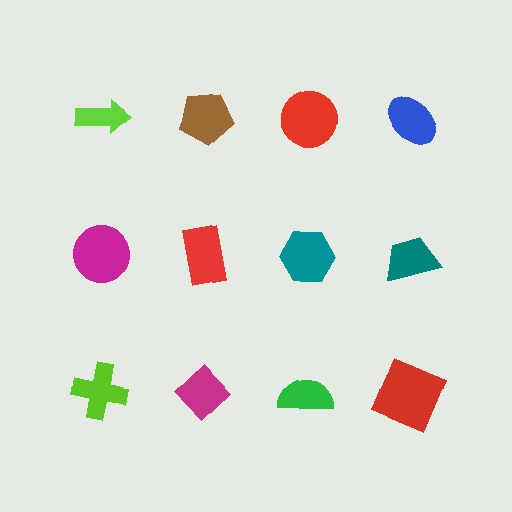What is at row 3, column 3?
A green semicircle.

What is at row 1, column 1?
A lime arrow.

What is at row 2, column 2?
A red rectangle.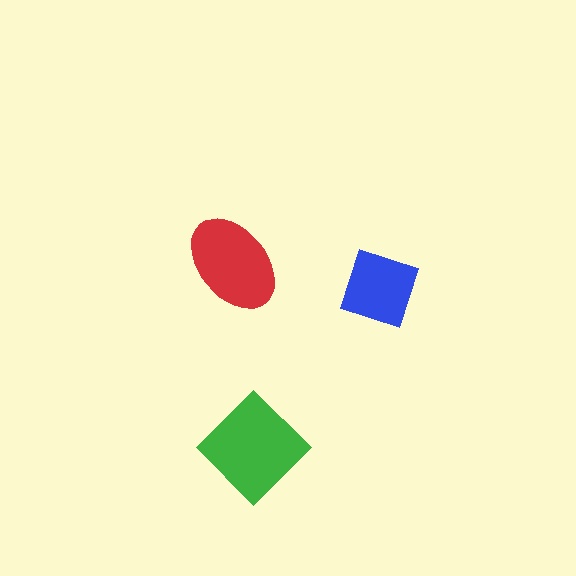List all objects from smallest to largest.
The blue square, the red ellipse, the green diamond.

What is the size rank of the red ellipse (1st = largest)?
2nd.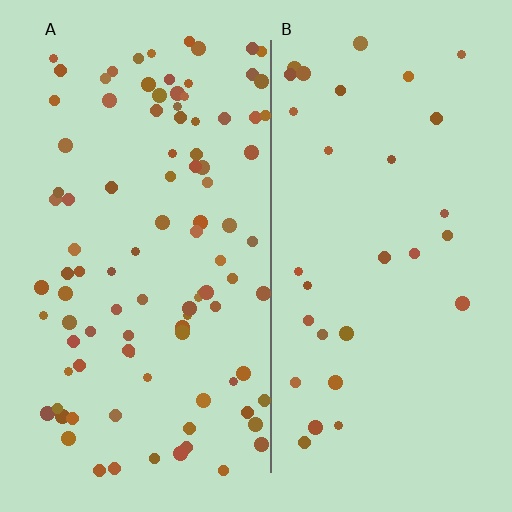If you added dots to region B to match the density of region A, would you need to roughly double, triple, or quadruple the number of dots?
Approximately triple.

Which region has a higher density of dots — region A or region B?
A (the left).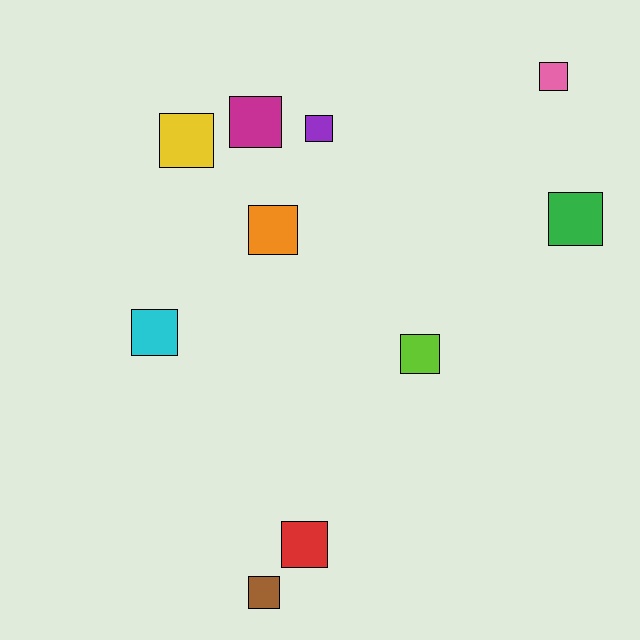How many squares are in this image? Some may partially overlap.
There are 10 squares.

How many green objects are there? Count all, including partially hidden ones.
There is 1 green object.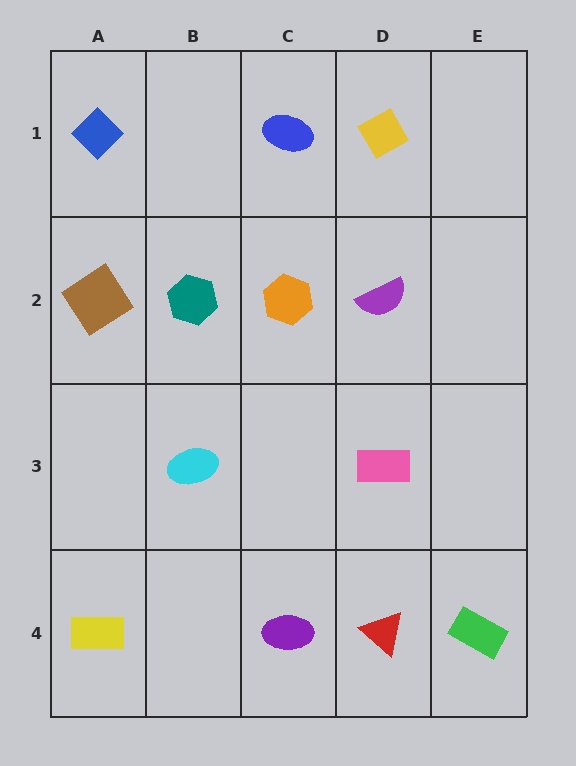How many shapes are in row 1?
3 shapes.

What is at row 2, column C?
An orange hexagon.